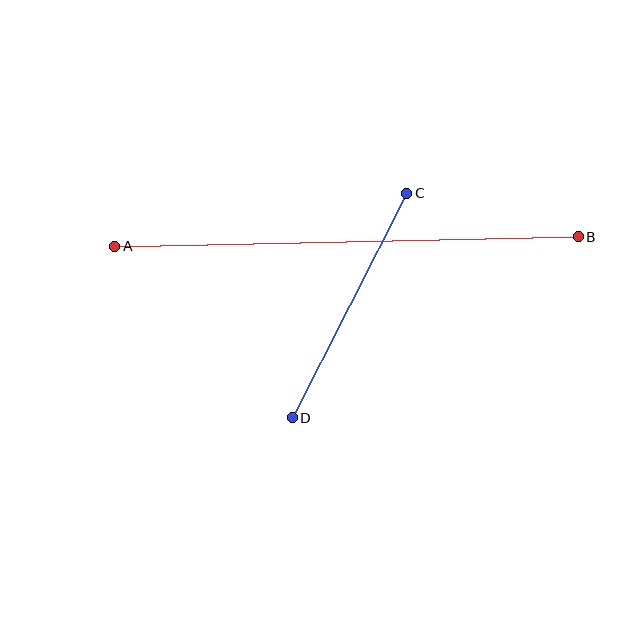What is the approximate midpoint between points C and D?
The midpoint is at approximately (349, 305) pixels.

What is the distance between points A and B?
The distance is approximately 464 pixels.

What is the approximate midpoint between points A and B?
The midpoint is at approximately (347, 242) pixels.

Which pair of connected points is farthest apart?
Points A and B are farthest apart.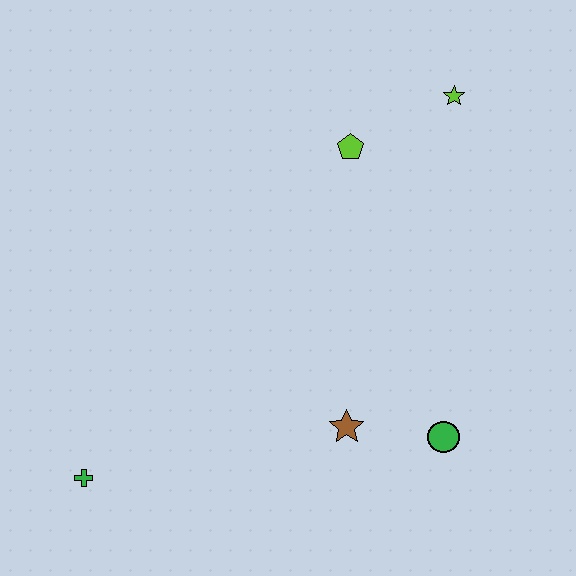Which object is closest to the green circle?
The brown star is closest to the green circle.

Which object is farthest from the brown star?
The lime star is farthest from the brown star.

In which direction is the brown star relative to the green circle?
The brown star is to the left of the green circle.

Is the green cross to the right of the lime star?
No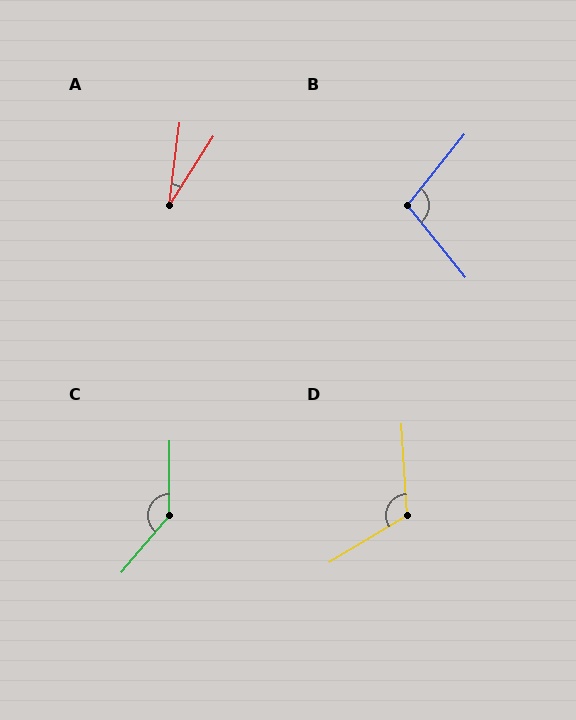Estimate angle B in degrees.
Approximately 102 degrees.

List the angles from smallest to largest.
A (25°), B (102°), D (118°), C (140°).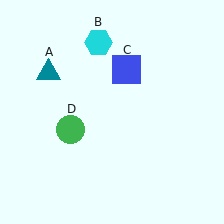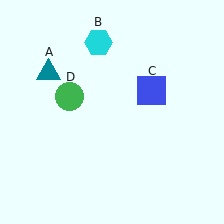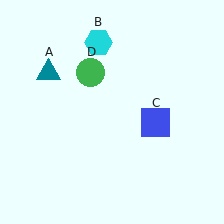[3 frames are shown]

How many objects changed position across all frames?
2 objects changed position: blue square (object C), green circle (object D).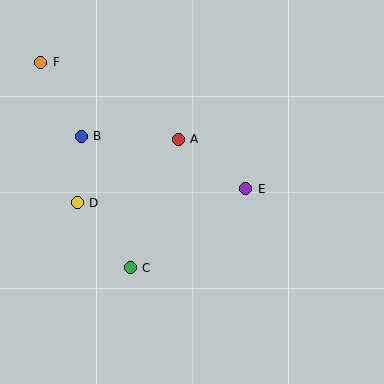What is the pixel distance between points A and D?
The distance between A and D is 119 pixels.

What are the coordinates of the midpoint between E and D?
The midpoint between E and D is at (162, 196).